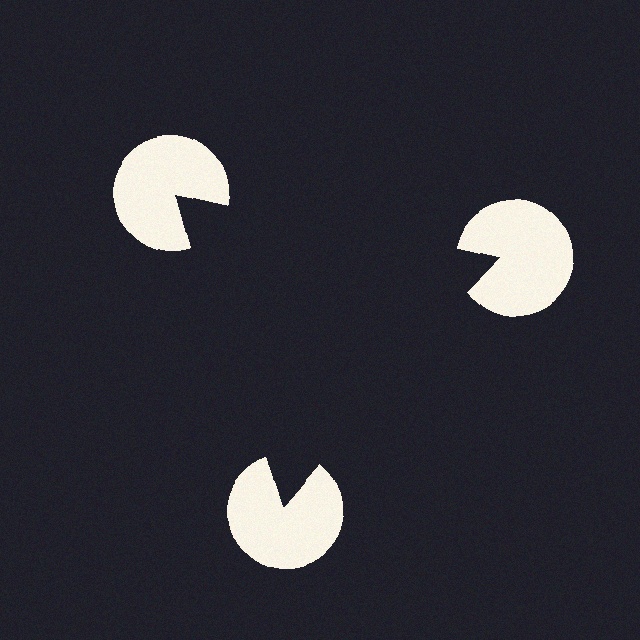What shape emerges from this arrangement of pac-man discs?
An illusory triangle — its edges are inferred from the aligned wedge cuts in the pac-man discs, not physically drawn.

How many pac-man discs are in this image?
There are 3 — one at each vertex of the illusory triangle.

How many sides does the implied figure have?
3 sides.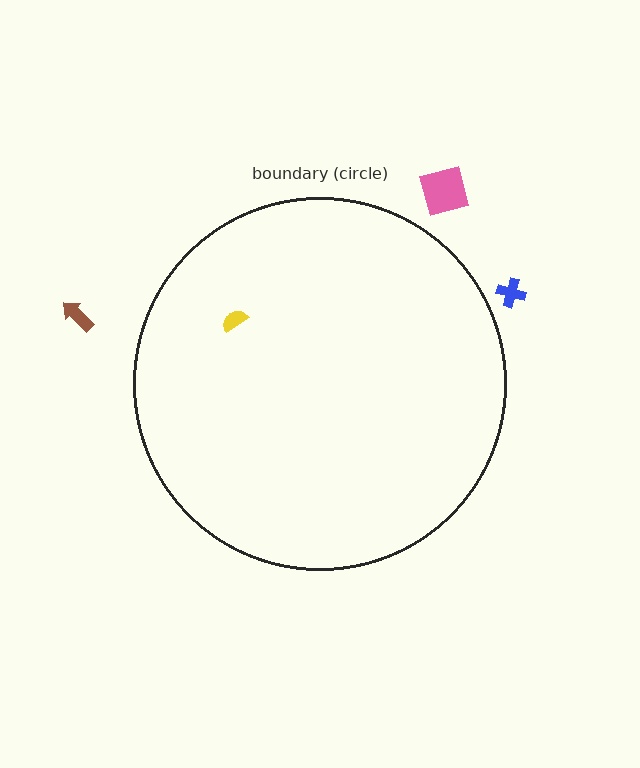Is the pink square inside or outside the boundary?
Outside.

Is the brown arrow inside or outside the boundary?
Outside.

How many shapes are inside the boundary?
1 inside, 3 outside.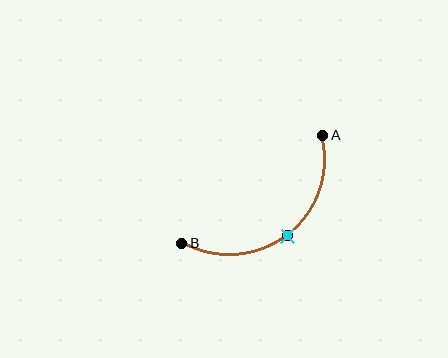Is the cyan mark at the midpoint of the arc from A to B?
Yes. The cyan mark lies on the arc at equal arc-length from both A and B — it is the arc midpoint.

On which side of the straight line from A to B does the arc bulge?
The arc bulges below and to the right of the straight line connecting A and B.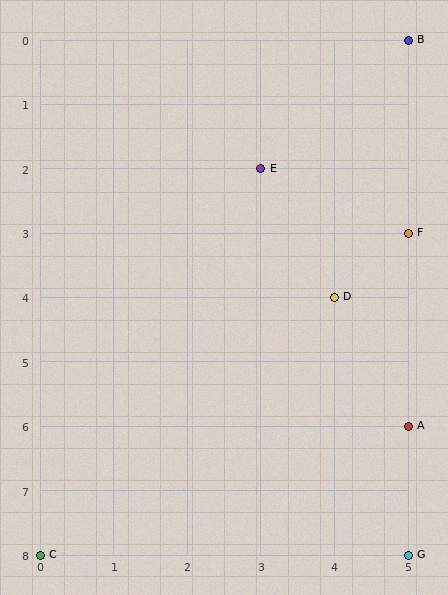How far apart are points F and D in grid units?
Points F and D are 1 column and 1 row apart (about 1.4 grid units diagonally).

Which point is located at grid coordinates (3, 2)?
Point E is at (3, 2).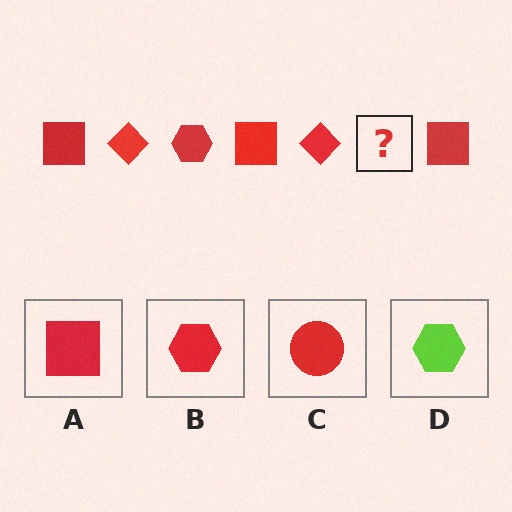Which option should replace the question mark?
Option B.